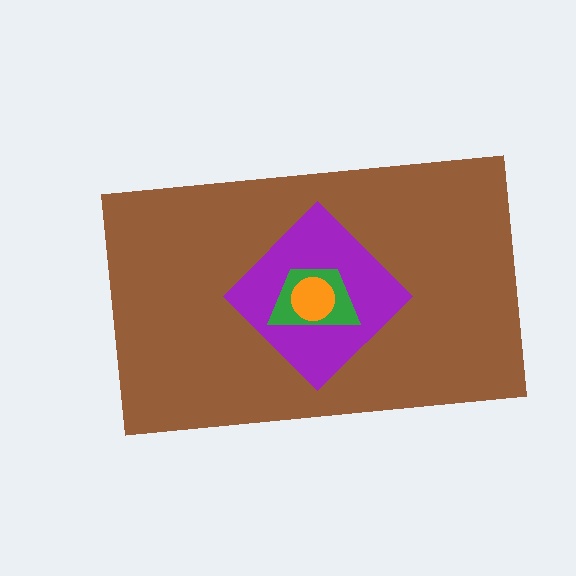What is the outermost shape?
The brown rectangle.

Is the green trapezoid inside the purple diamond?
Yes.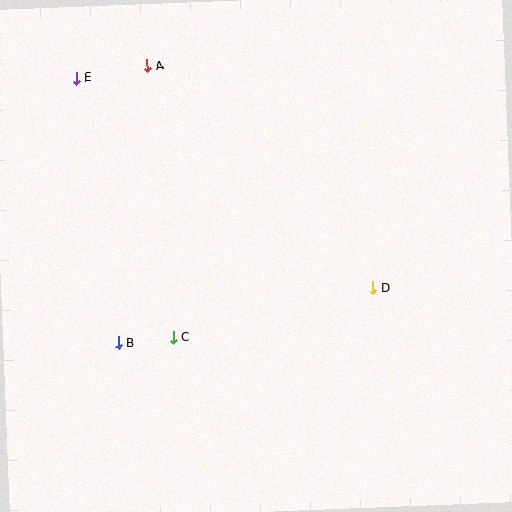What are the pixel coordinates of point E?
Point E is at (76, 78).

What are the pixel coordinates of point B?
Point B is at (118, 343).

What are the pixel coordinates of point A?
Point A is at (147, 66).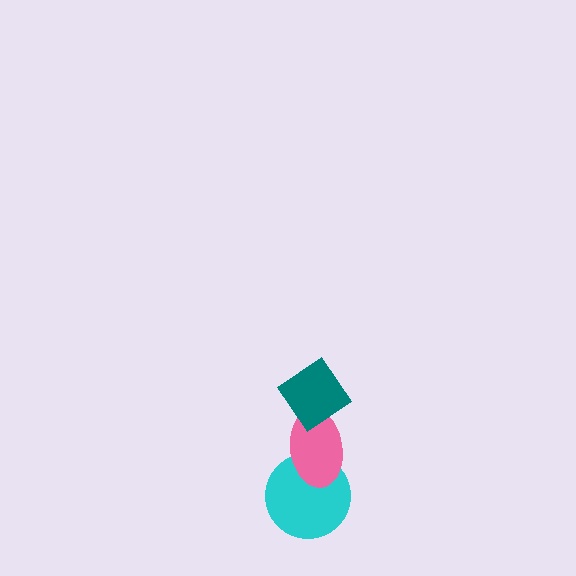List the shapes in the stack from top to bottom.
From top to bottom: the teal diamond, the pink ellipse, the cyan circle.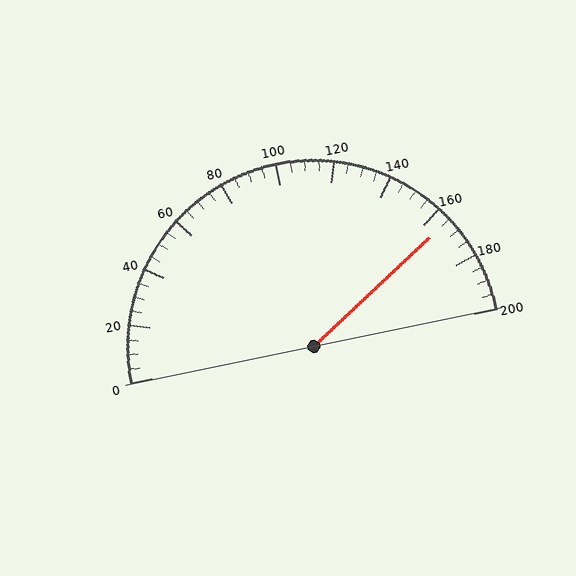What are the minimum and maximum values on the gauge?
The gauge ranges from 0 to 200.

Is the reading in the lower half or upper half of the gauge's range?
The reading is in the upper half of the range (0 to 200).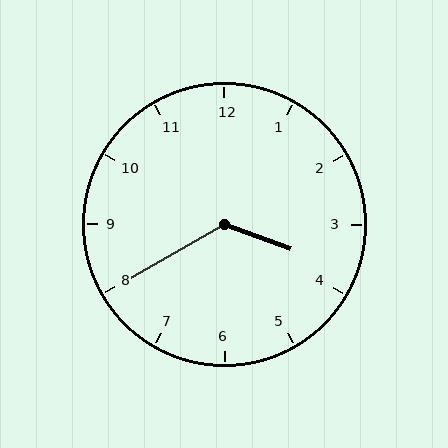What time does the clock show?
3:40.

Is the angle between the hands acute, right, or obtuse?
It is obtuse.